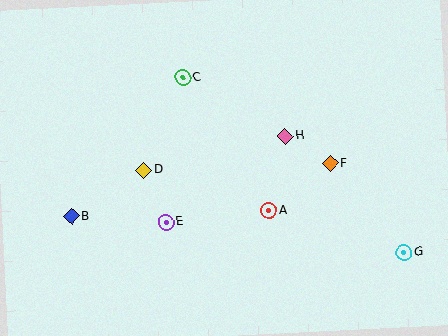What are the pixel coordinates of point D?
Point D is at (144, 170).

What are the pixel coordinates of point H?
Point H is at (285, 136).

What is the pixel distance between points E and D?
The distance between E and D is 57 pixels.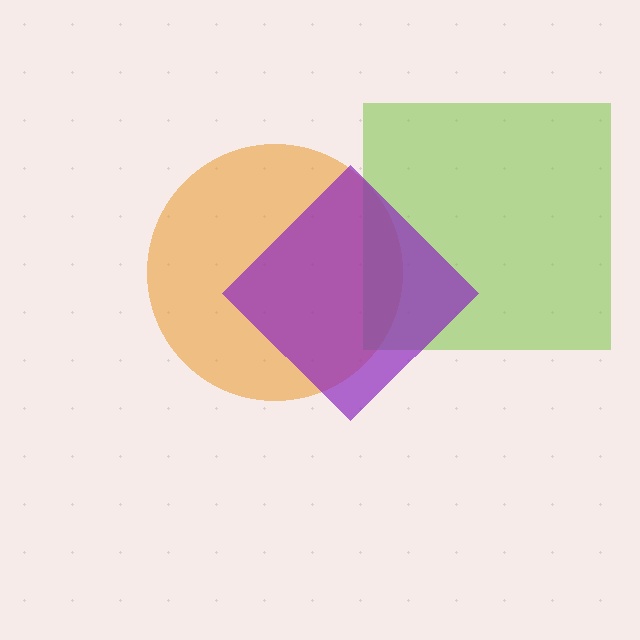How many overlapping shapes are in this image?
There are 3 overlapping shapes in the image.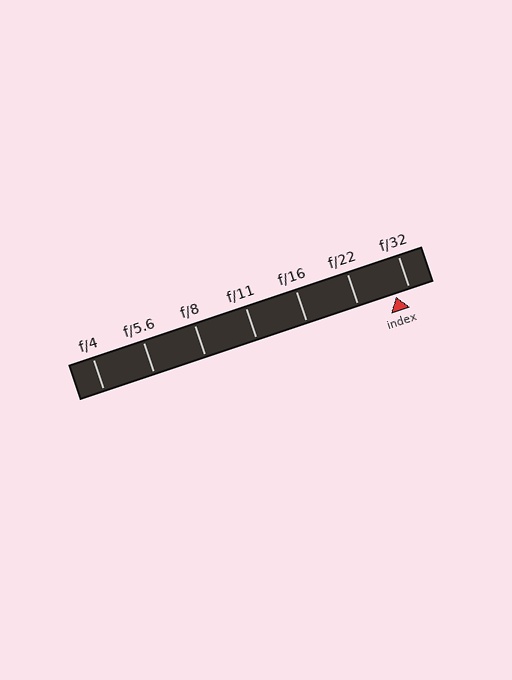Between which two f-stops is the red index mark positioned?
The index mark is between f/22 and f/32.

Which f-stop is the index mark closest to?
The index mark is closest to f/32.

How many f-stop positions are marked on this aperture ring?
There are 7 f-stop positions marked.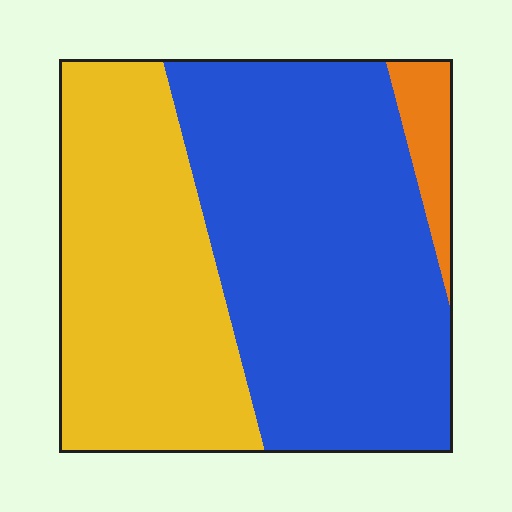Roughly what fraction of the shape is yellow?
Yellow covers about 40% of the shape.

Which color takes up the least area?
Orange, at roughly 5%.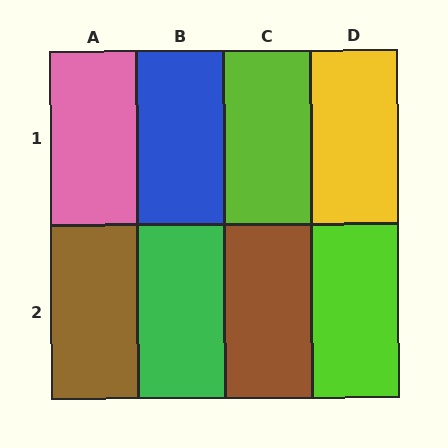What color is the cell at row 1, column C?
Lime.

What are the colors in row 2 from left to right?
Brown, green, brown, lime.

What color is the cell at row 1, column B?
Blue.